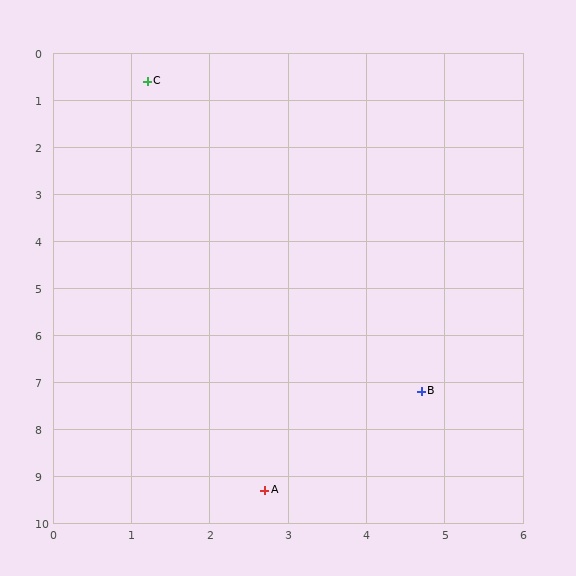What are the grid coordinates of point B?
Point B is at approximately (4.7, 7.2).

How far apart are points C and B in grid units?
Points C and B are about 7.5 grid units apart.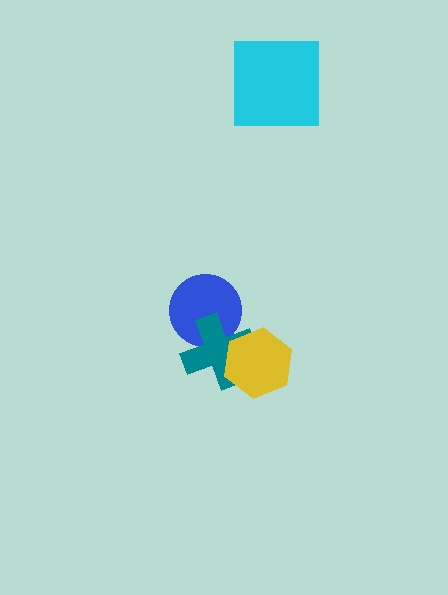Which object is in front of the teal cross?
The yellow hexagon is in front of the teal cross.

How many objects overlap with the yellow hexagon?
1 object overlaps with the yellow hexagon.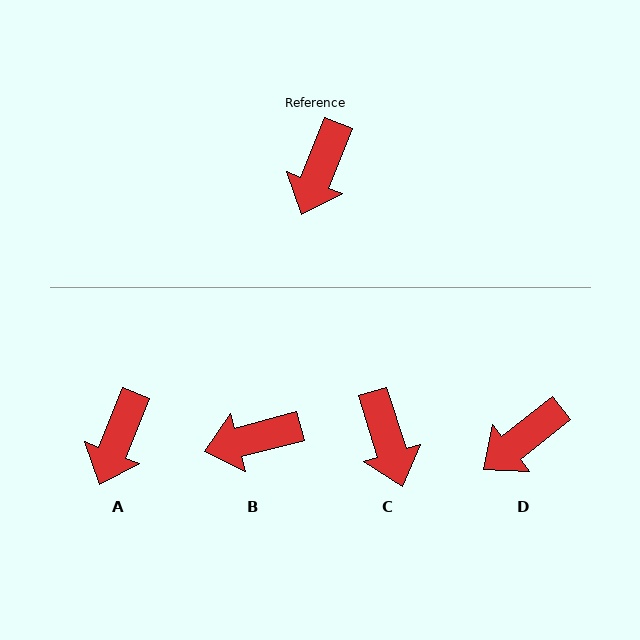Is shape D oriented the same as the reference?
No, it is off by about 30 degrees.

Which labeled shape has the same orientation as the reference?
A.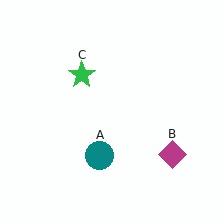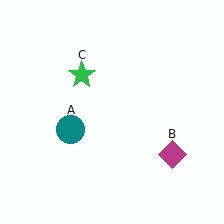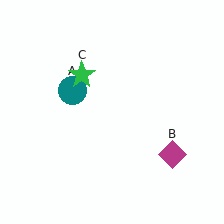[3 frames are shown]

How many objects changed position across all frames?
1 object changed position: teal circle (object A).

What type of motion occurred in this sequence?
The teal circle (object A) rotated clockwise around the center of the scene.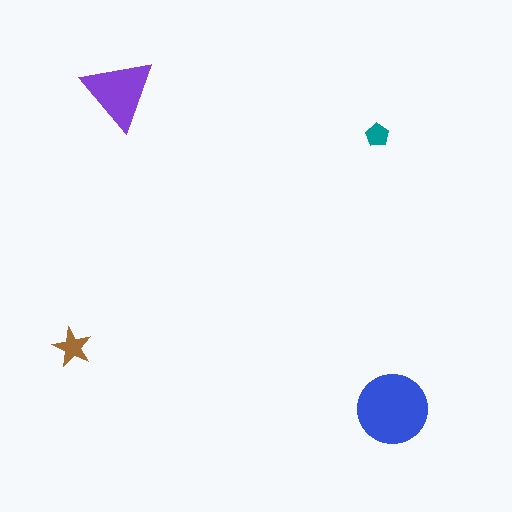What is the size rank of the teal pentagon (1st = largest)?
4th.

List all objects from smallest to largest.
The teal pentagon, the brown star, the purple triangle, the blue circle.